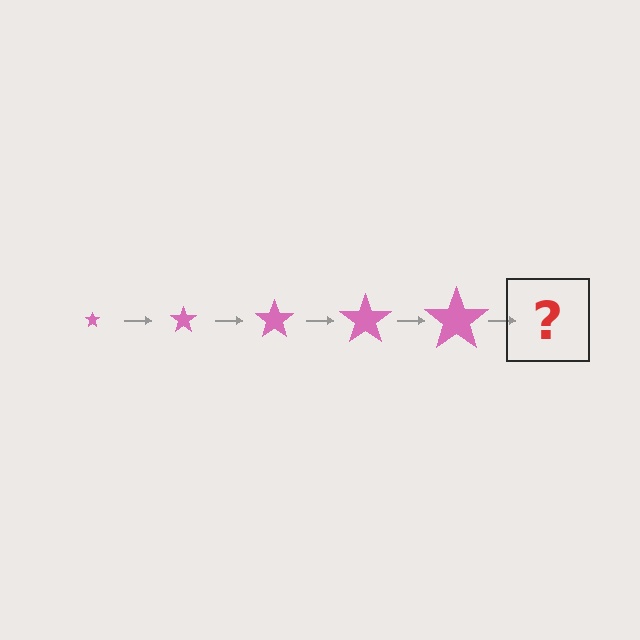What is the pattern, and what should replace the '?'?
The pattern is that the star gets progressively larger each step. The '?' should be a pink star, larger than the previous one.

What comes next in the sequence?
The next element should be a pink star, larger than the previous one.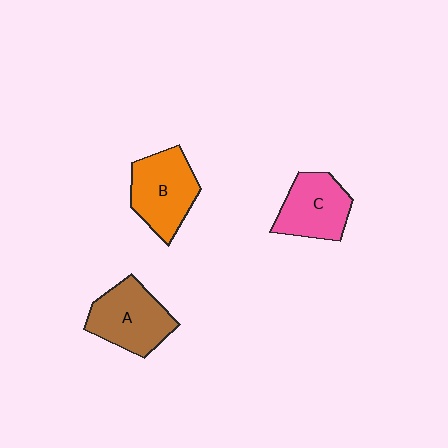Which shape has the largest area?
Shape A (brown).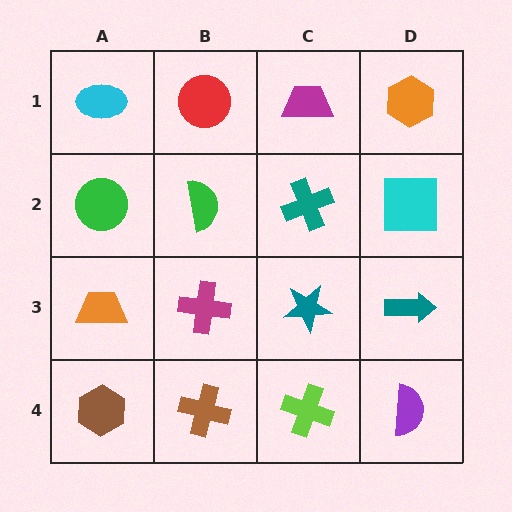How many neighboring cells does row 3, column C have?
4.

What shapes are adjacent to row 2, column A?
A cyan ellipse (row 1, column A), an orange trapezoid (row 3, column A), a green semicircle (row 2, column B).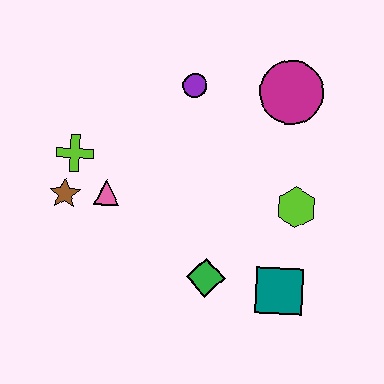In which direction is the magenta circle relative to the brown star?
The magenta circle is to the right of the brown star.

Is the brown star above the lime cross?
No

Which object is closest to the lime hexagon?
The teal square is closest to the lime hexagon.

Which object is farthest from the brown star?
The magenta circle is farthest from the brown star.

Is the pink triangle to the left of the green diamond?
Yes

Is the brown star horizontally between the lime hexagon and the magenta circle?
No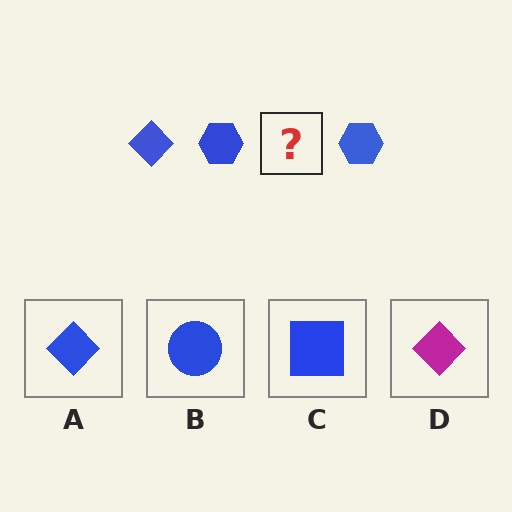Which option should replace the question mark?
Option A.